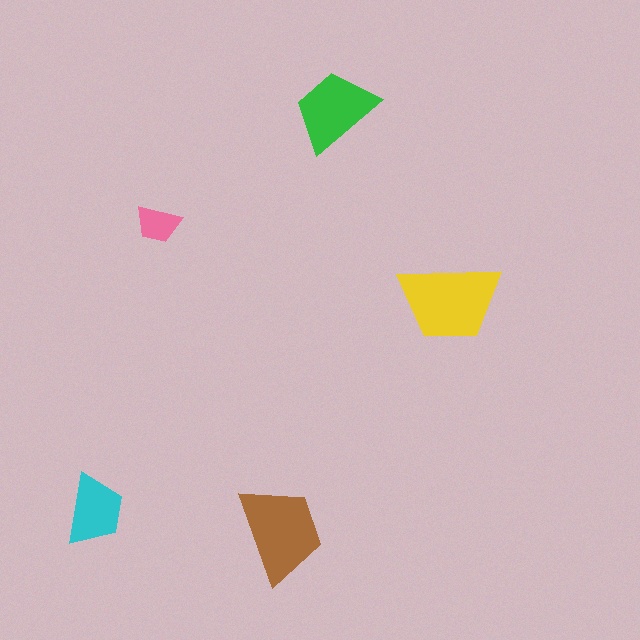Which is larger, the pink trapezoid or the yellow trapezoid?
The yellow one.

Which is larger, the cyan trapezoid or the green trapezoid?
The green one.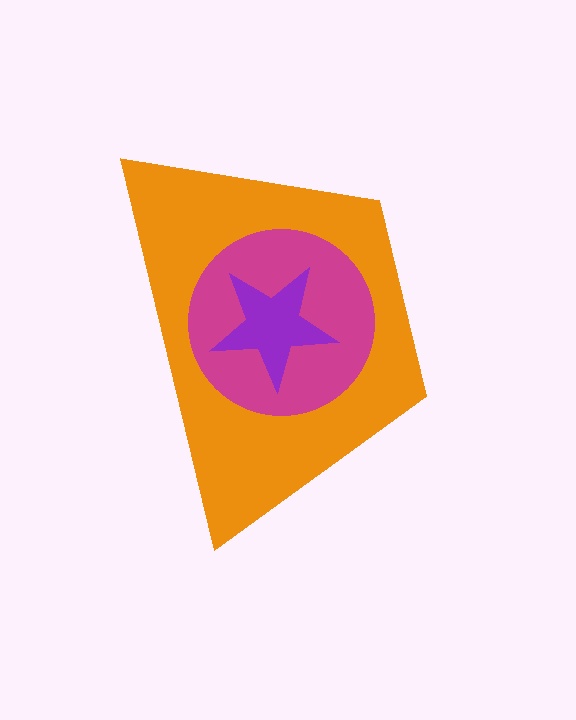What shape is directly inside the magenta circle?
The purple star.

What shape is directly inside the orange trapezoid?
The magenta circle.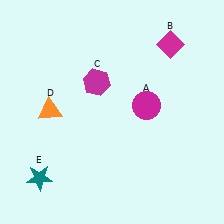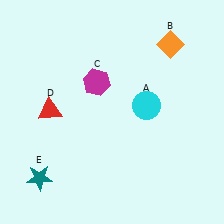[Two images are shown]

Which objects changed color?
A changed from magenta to cyan. B changed from magenta to orange. D changed from orange to red.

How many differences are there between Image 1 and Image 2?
There are 3 differences between the two images.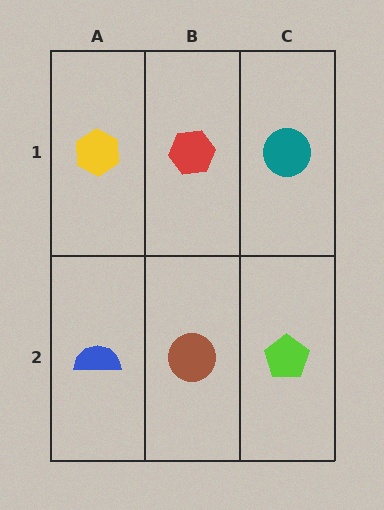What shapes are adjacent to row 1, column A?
A blue semicircle (row 2, column A), a red hexagon (row 1, column B).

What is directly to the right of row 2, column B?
A lime pentagon.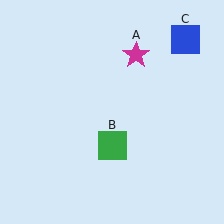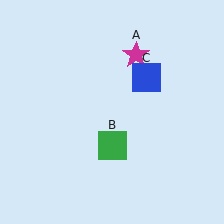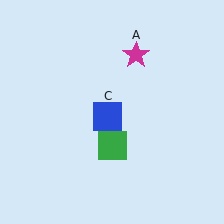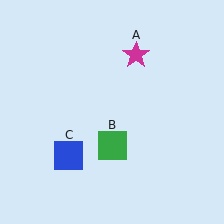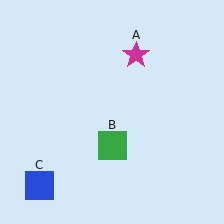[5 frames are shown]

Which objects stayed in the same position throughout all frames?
Magenta star (object A) and green square (object B) remained stationary.